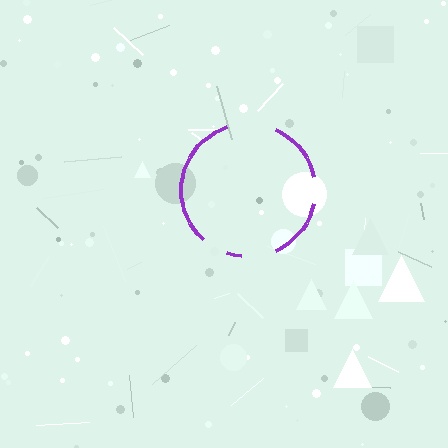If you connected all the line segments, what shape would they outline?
They would outline a circle.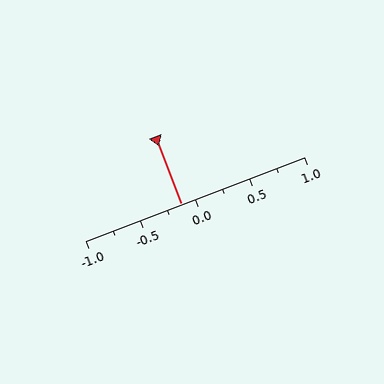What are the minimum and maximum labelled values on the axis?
The axis runs from -1.0 to 1.0.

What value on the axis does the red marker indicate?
The marker indicates approximately -0.12.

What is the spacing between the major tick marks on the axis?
The major ticks are spaced 0.5 apart.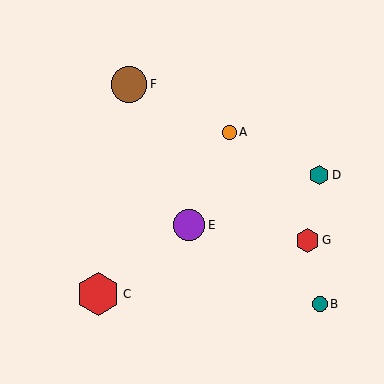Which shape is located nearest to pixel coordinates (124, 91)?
The brown circle (labeled F) at (129, 84) is nearest to that location.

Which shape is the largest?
The red hexagon (labeled C) is the largest.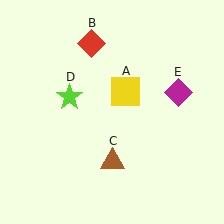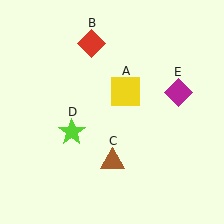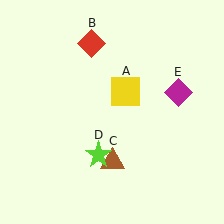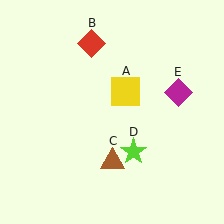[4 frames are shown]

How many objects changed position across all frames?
1 object changed position: lime star (object D).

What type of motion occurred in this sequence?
The lime star (object D) rotated counterclockwise around the center of the scene.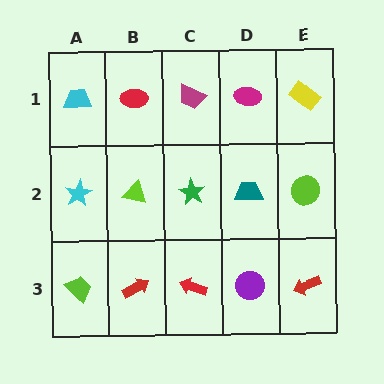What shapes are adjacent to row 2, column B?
A red ellipse (row 1, column B), a red arrow (row 3, column B), a cyan star (row 2, column A), a green star (row 2, column C).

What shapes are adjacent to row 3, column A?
A cyan star (row 2, column A), a red arrow (row 3, column B).